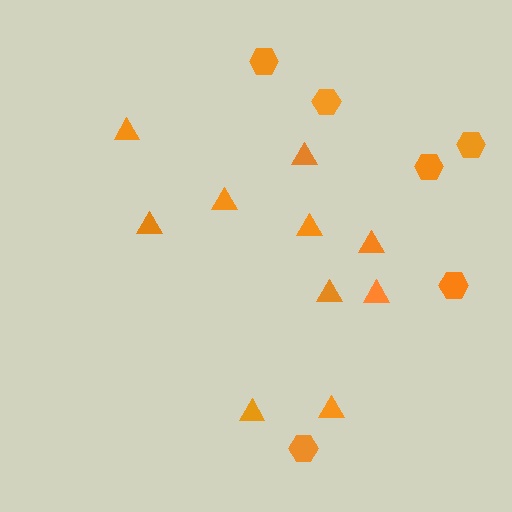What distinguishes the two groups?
There are 2 groups: one group of hexagons (6) and one group of triangles (10).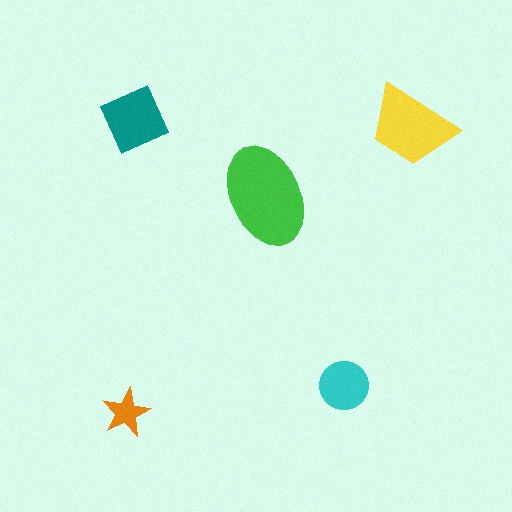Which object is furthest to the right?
The yellow trapezoid is rightmost.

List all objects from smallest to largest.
The orange star, the cyan circle, the teal square, the yellow trapezoid, the green ellipse.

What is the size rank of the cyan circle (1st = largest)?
4th.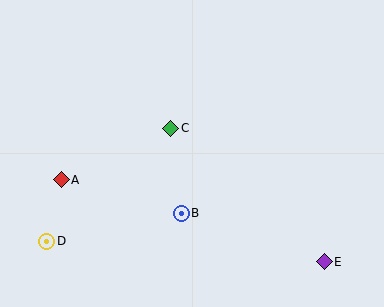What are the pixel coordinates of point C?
Point C is at (171, 128).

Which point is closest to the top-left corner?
Point A is closest to the top-left corner.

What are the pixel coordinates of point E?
Point E is at (324, 262).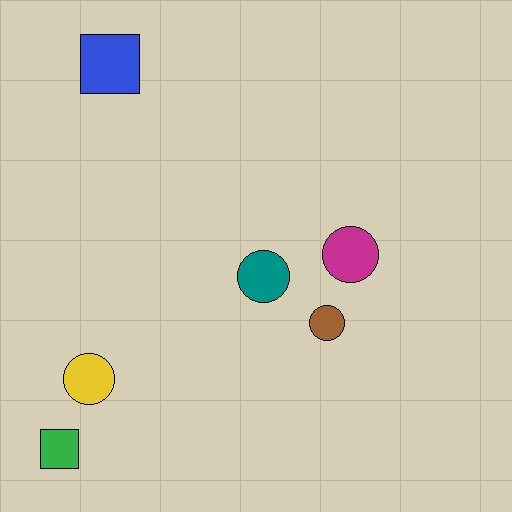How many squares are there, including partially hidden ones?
There are 2 squares.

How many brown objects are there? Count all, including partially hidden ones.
There is 1 brown object.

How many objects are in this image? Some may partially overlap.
There are 6 objects.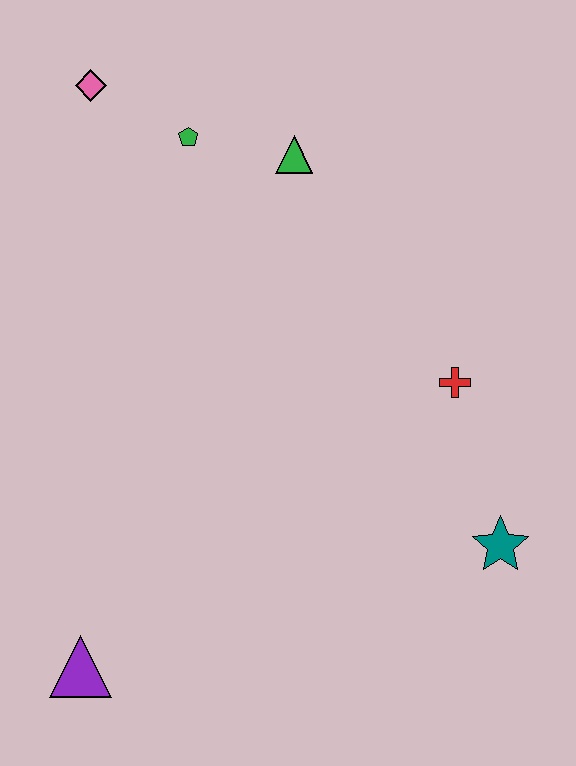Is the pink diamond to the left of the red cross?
Yes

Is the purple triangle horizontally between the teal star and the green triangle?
No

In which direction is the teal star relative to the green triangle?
The teal star is below the green triangle.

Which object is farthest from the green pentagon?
The purple triangle is farthest from the green pentagon.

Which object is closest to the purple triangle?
The teal star is closest to the purple triangle.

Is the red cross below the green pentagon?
Yes